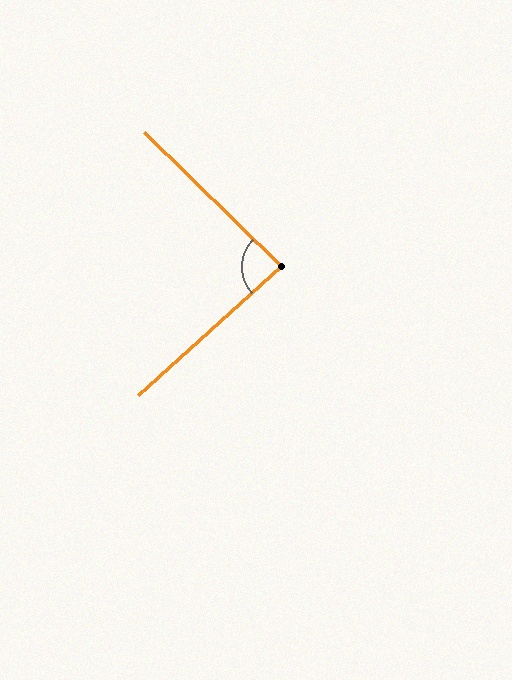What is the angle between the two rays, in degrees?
Approximately 86 degrees.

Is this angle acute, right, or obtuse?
It is approximately a right angle.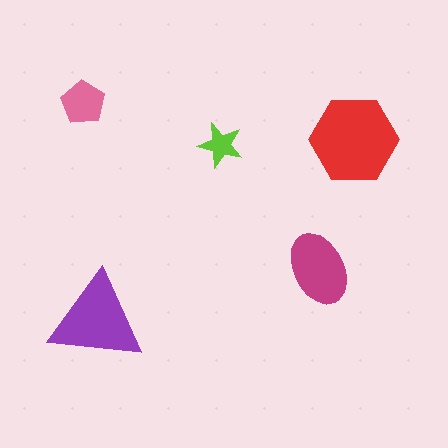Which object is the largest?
The red hexagon.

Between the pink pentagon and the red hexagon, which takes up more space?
The red hexagon.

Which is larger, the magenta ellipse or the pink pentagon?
The magenta ellipse.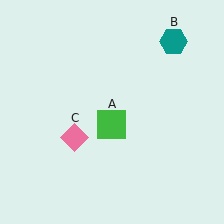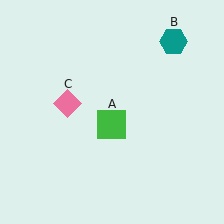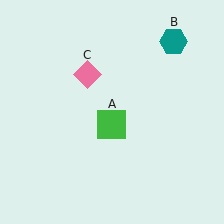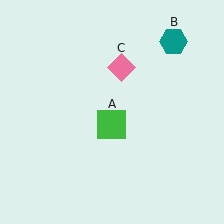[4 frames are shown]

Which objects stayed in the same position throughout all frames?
Green square (object A) and teal hexagon (object B) remained stationary.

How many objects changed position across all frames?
1 object changed position: pink diamond (object C).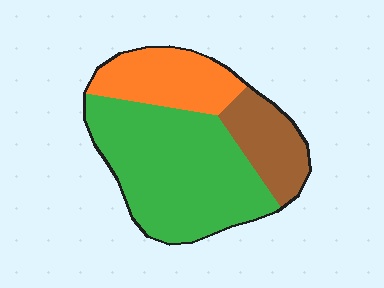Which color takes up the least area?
Brown, at roughly 20%.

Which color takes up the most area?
Green, at roughly 60%.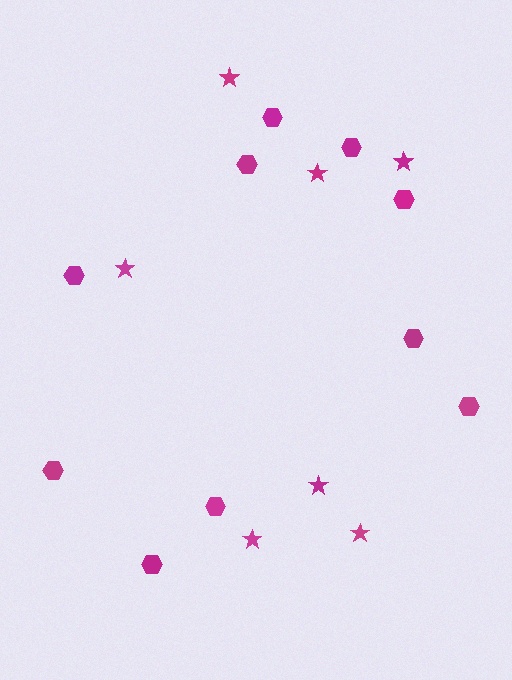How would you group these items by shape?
There are 2 groups: one group of hexagons (10) and one group of stars (7).